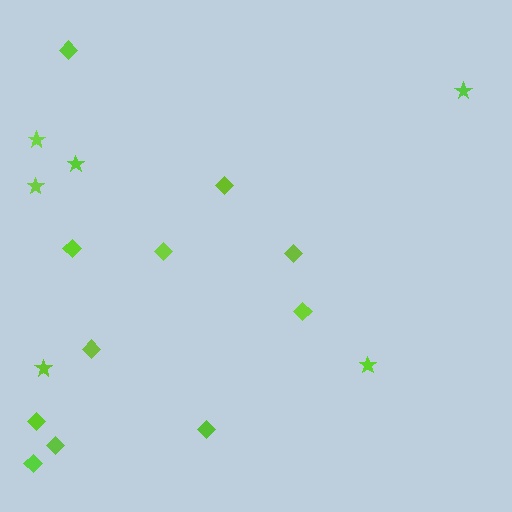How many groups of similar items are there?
There are 2 groups: one group of diamonds (11) and one group of stars (6).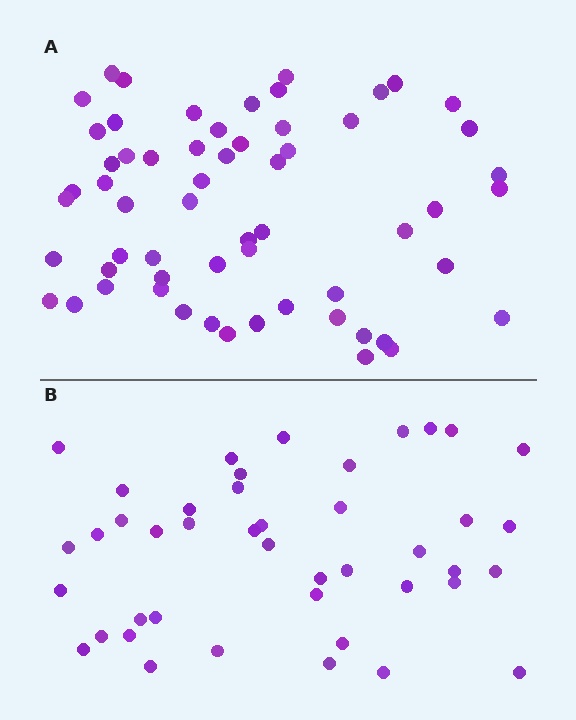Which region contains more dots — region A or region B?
Region A (the top region) has more dots.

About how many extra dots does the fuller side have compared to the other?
Region A has approximately 15 more dots than region B.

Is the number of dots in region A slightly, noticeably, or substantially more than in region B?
Region A has noticeably more, but not dramatically so. The ratio is roughly 1.4 to 1.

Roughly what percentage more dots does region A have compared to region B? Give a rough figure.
About 40% more.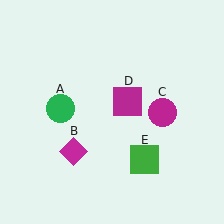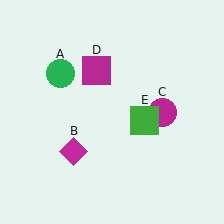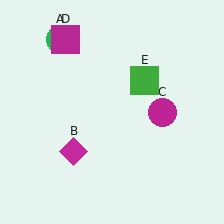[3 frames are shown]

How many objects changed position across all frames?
3 objects changed position: green circle (object A), magenta square (object D), green square (object E).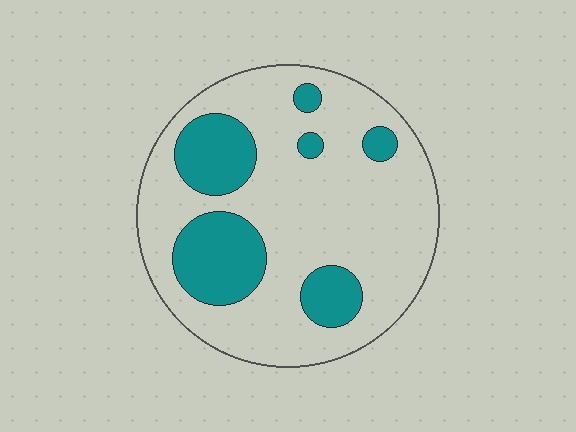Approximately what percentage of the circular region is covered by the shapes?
Approximately 25%.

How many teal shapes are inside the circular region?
6.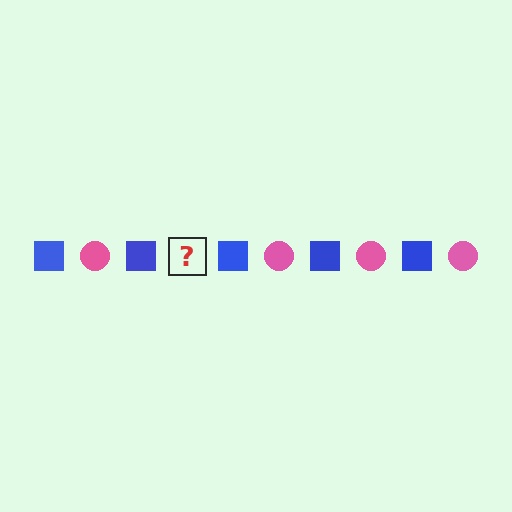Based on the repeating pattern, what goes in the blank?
The blank should be a pink circle.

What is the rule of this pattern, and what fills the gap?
The rule is that the pattern alternates between blue square and pink circle. The gap should be filled with a pink circle.